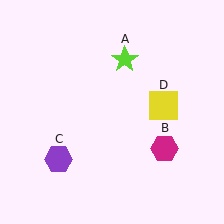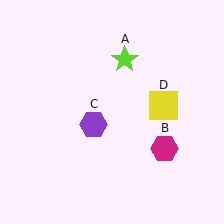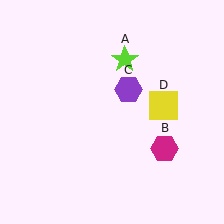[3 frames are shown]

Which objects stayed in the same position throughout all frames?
Lime star (object A) and magenta hexagon (object B) and yellow square (object D) remained stationary.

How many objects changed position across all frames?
1 object changed position: purple hexagon (object C).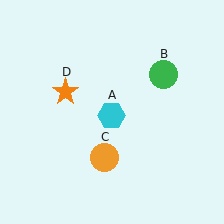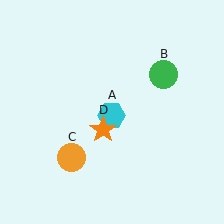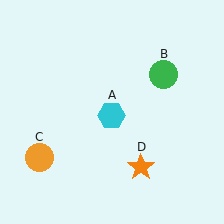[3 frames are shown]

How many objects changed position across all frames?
2 objects changed position: orange circle (object C), orange star (object D).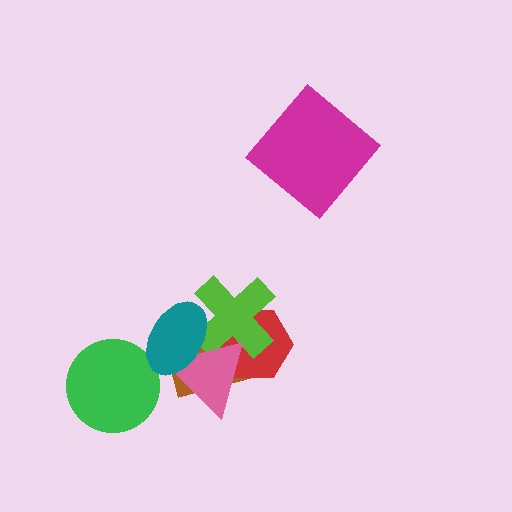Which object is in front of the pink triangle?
The teal ellipse is in front of the pink triangle.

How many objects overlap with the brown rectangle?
4 objects overlap with the brown rectangle.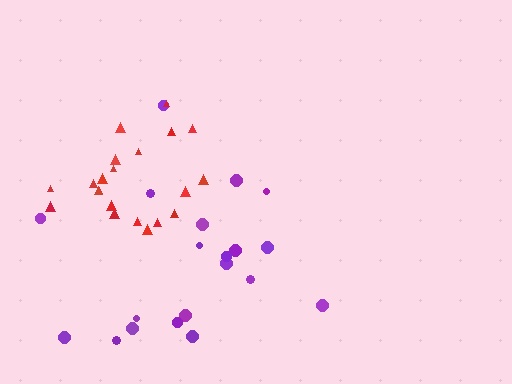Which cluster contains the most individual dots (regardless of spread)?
Red (21).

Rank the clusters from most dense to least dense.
red, purple.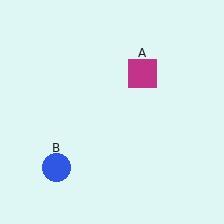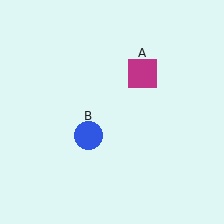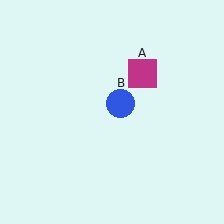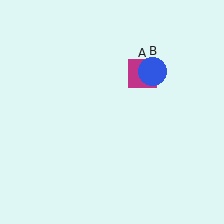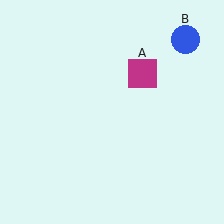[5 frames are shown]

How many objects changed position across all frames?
1 object changed position: blue circle (object B).